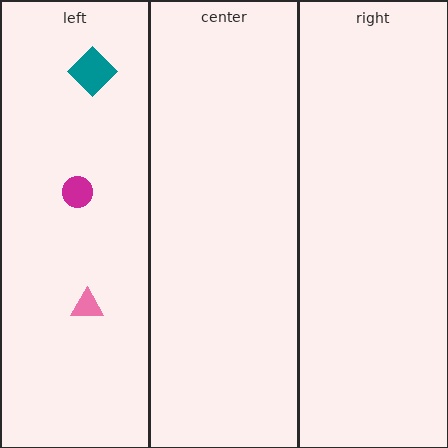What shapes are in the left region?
The magenta circle, the pink triangle, the teal diamond.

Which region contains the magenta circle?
The left region.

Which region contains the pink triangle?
The left region.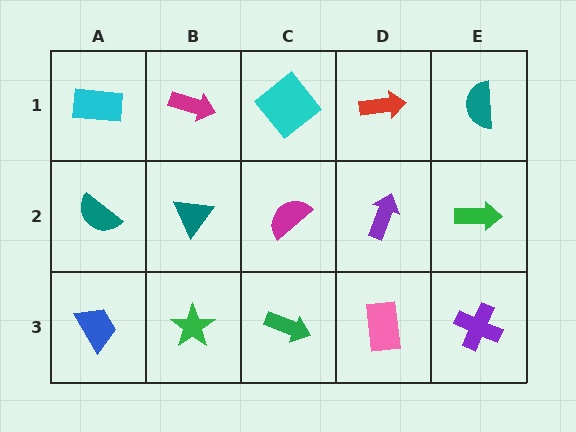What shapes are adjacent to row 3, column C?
A magenta semicircle (row 2, column C), a green star (row 3, column B), a pink rectangle (row 3, column D).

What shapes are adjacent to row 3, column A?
A teal semicircle (row 2, column A), a green star (row 3, column B).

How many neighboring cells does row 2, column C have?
4.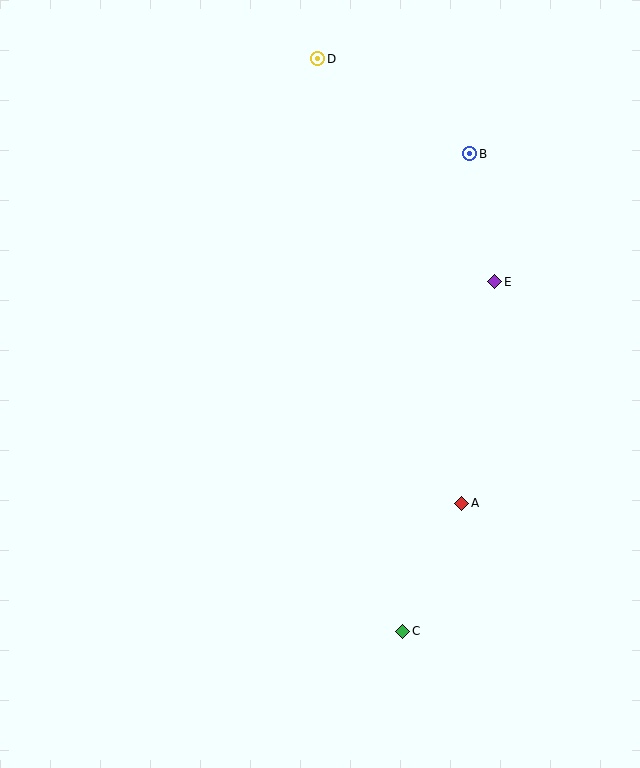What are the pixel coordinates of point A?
Point A is at (462, 503).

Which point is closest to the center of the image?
Point A at (462, 503) is closest to the center.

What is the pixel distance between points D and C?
The distance between D and C is 579 pixels.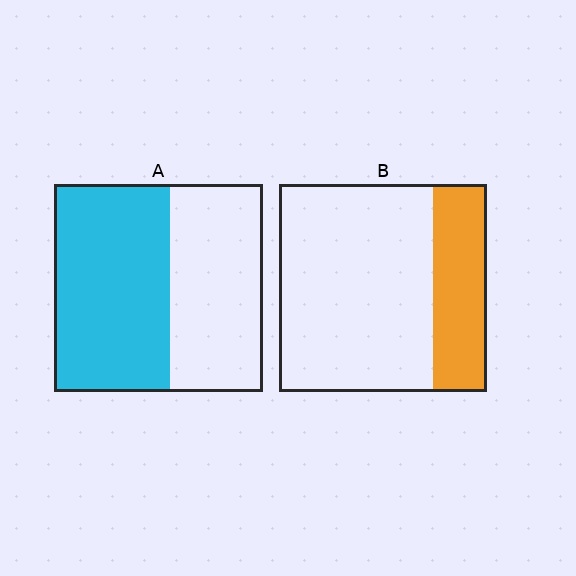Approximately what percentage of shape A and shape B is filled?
A is approximately 55% and B is approximately 25%.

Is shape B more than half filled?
No.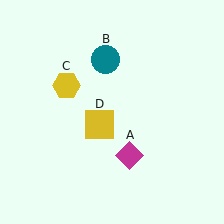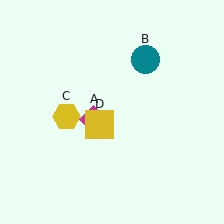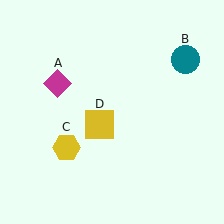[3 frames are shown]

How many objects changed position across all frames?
3 objects changed position: magenta diamond (object A), teal circle (object B), yellow hexagon (object C).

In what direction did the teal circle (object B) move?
The teal circle (object B) moved right.